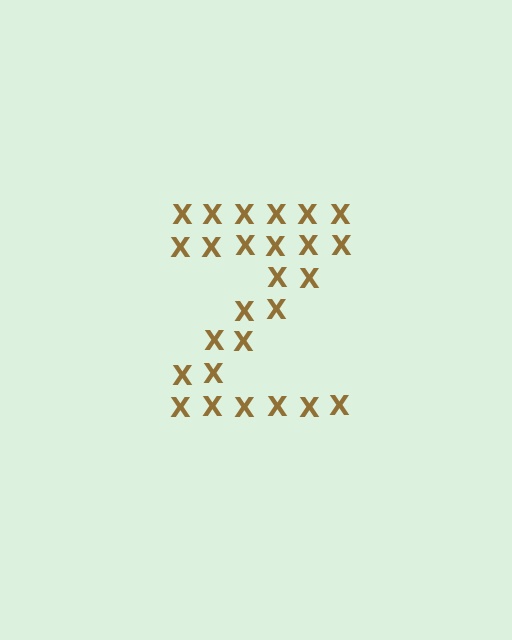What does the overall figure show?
The overall figure shows the letter Z.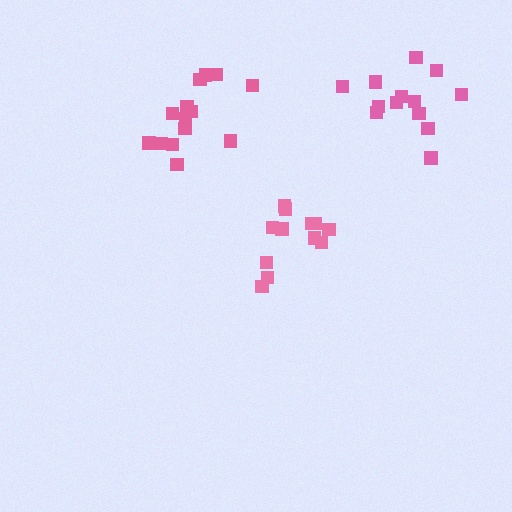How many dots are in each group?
Group 1: 12 dots, Group 2: 13 dots, Group 3: 14 dots (39 total).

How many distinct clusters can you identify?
There are 3 distinct clusters.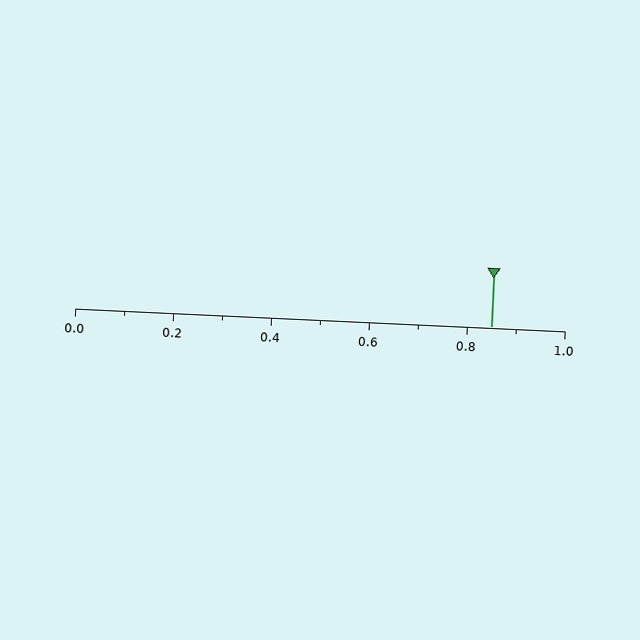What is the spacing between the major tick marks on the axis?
The major ticks are spaced 0.2 apart.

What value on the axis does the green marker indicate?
The marker indicates approximately 0.85.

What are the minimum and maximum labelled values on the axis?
The axis runs from 0.0 to 1.0.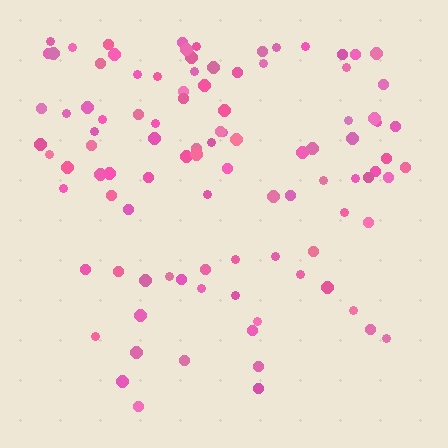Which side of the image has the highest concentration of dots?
The top.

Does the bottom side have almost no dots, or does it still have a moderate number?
Still a moderate number, just noticeably fewer than the top.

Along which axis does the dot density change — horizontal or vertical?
Vertical.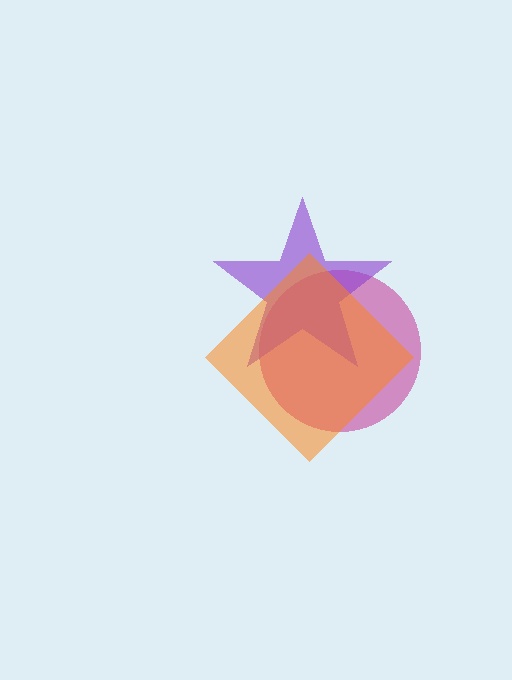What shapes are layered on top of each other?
The layered shapes are: a magenta circle, a purple star, an orange diamond.